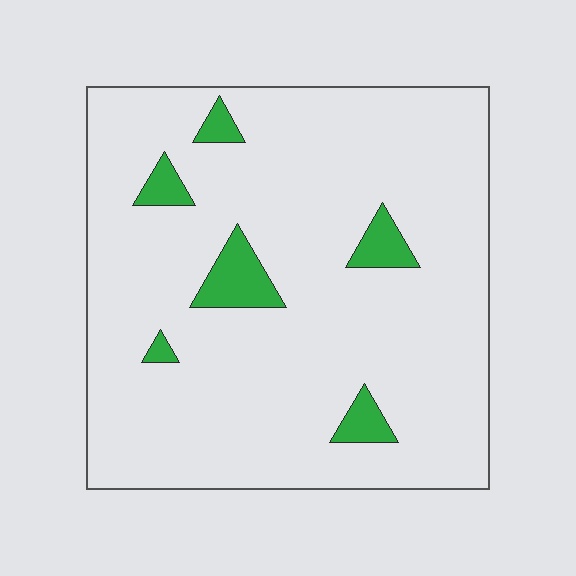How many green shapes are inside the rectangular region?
6.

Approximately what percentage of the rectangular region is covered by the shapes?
Approximately 10%.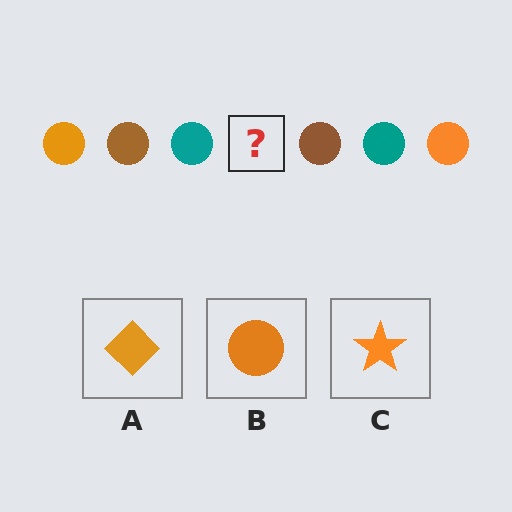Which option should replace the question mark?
Option B.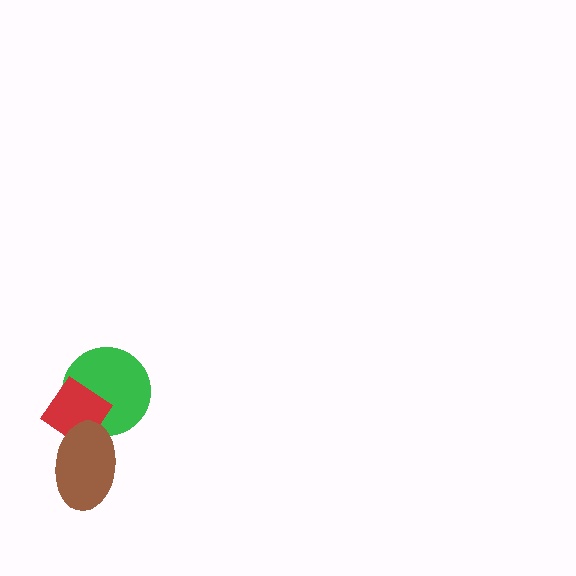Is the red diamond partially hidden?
Yes, it is partially covered by another shape.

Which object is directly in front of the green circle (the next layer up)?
The red diamond is directly in front of the green circle.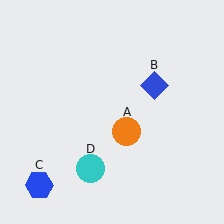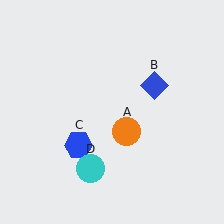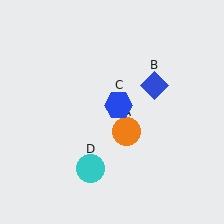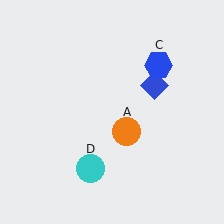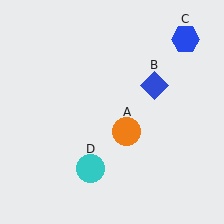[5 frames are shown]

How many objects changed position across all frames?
1 object changed position: blue hexagon (object C).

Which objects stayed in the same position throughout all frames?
Orange circle (object A) and blue diamond (object B) and cyan circle (object D) remained stationary.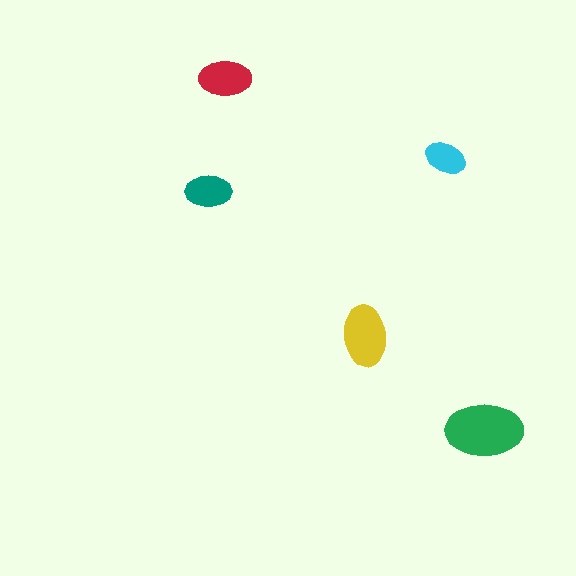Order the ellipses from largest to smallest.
the green one, the yellow one, the red one, the teal one, the cyan one.